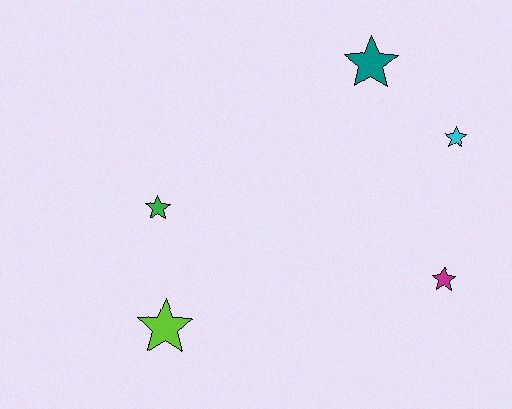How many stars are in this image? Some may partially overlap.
There are 5 stars.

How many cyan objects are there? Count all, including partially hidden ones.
There is 1 cyan object.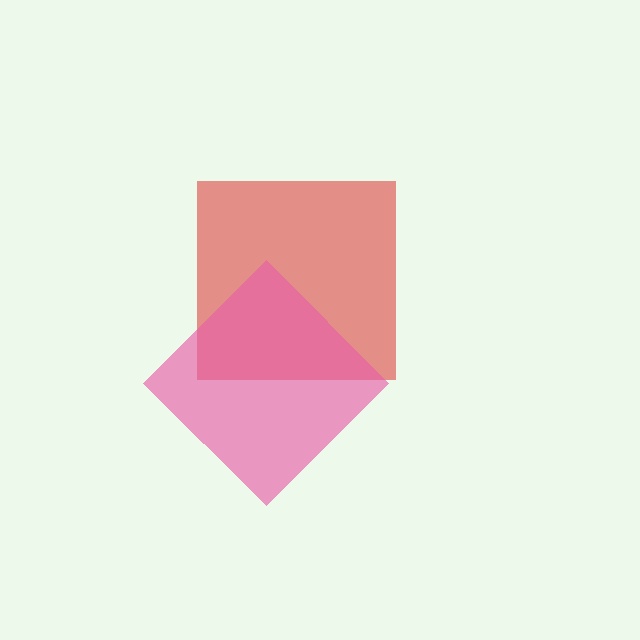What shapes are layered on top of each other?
The layered shapes are: a red square, a pink diamond.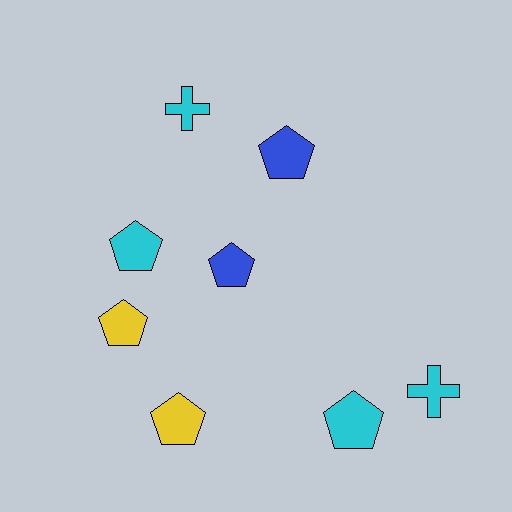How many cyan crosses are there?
There are 2 cyan crosses.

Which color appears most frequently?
Cyan, with 4 objects.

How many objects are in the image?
There are 8 objects.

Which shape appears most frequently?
Pentagon, with 6 objects.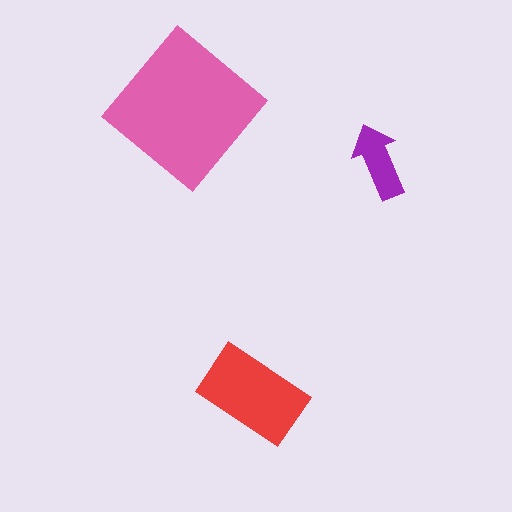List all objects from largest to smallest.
The pink diamond, the red rectangle, the purple arrow.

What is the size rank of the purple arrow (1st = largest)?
3rd.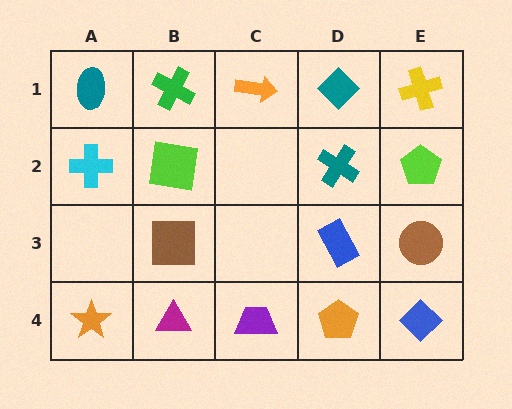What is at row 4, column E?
A blue diamond.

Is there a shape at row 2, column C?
No, that cell is empty.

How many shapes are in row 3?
3 shapes.